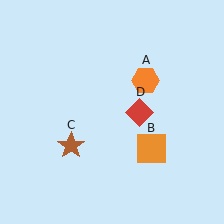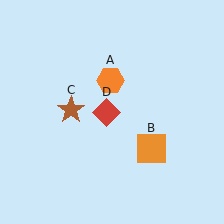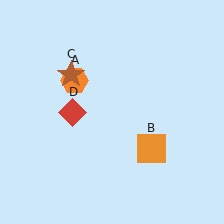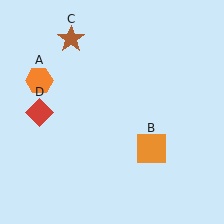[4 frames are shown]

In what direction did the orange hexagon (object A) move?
The orange hexagon (object A) moved left.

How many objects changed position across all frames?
3 objects changed position: orange hexagon (object A), brown star (object C), red diamond (object D).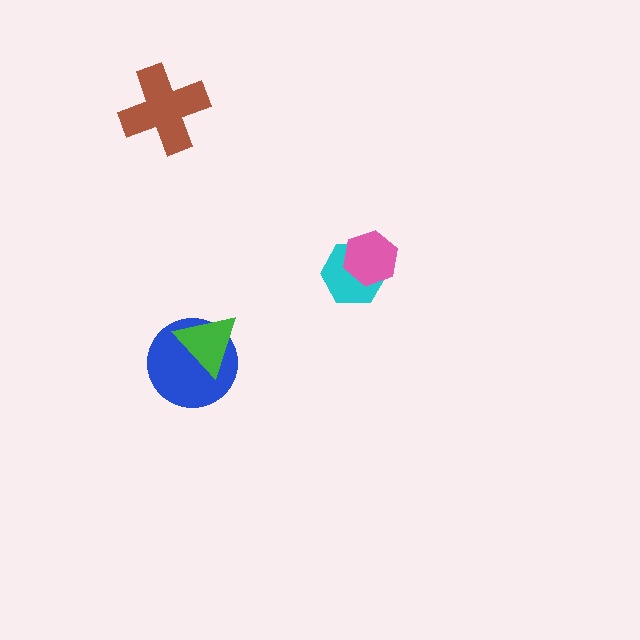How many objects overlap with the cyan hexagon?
1 object overlaps with the cyan hexagon.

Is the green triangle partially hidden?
No, no other shape covers it.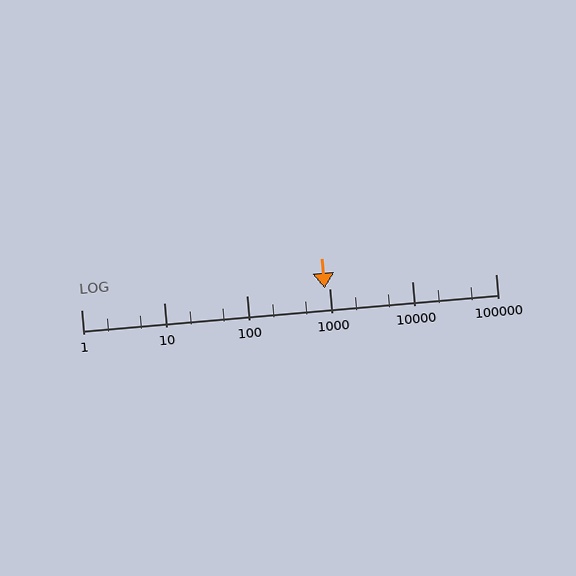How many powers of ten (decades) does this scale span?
The scale spans 5 decades, from 1 to 100000.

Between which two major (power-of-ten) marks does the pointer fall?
The pointer is between 100 and 1000.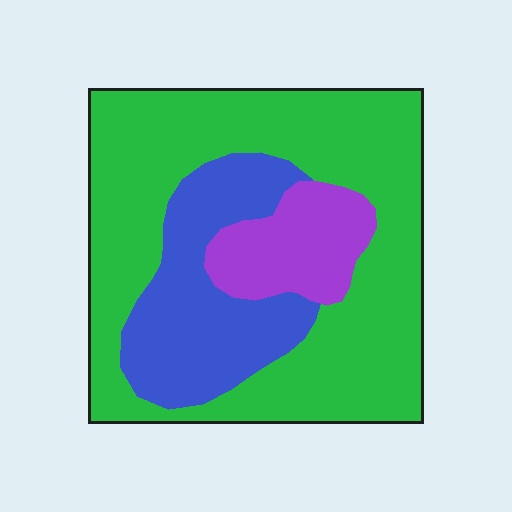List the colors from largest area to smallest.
From largest to smallest: green, blue, purple.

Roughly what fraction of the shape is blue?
Blue covers roughly 25% of the shape.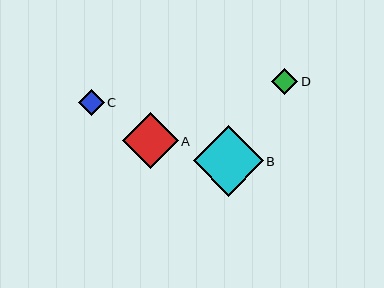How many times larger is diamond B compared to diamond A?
Diamond B is approximately 1.3 times the size of diamond A.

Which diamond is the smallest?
Diamond D is the smallest with a size of approximately 26 pixels.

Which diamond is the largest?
Diamond B is the largest with a size of approximately 70 pixels.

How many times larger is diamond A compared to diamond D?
Diamond A is approximately 2.2 times the size of diamond D.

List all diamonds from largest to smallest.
From largest to smallest: B, A, C, D.